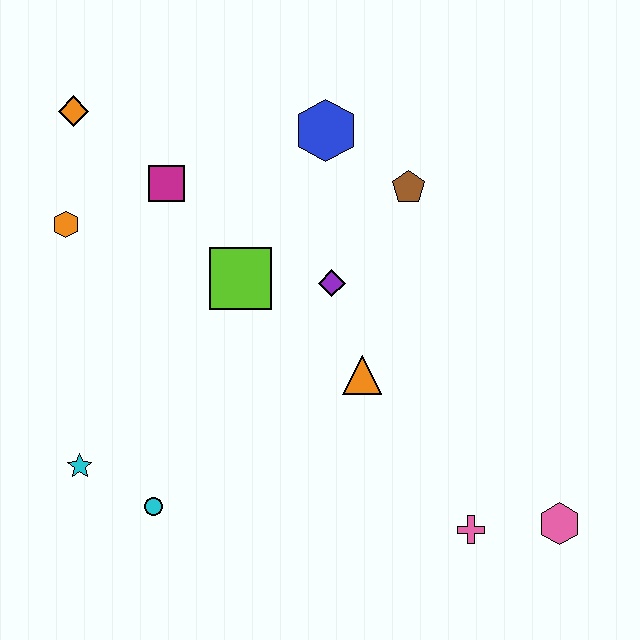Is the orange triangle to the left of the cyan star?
No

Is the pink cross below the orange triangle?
Yes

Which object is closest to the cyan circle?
The cyan star is closest to the cyan circle.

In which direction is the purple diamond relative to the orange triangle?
The purple diamond is above the orange triangle.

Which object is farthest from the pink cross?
The orange diamond is farthest from the pink cross.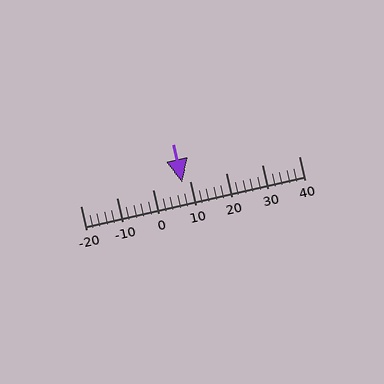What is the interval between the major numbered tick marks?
The major tick marks are spaced 10 units apart.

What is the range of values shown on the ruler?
The ruler shows values from -20 to 40.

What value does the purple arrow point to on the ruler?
The purple arrow points to approximately 8.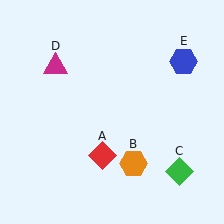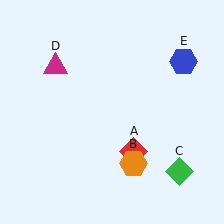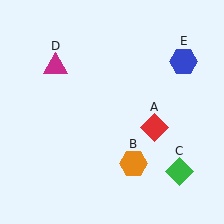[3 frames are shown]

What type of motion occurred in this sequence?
The red diamond (object A) rotated counterclockwise around the center of the scene.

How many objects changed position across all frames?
1 object changed position: red diamond (object A).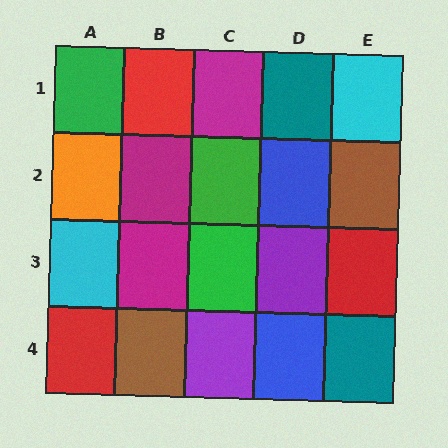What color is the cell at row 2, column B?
Magenta.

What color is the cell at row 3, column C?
Green.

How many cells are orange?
1 cell is orange.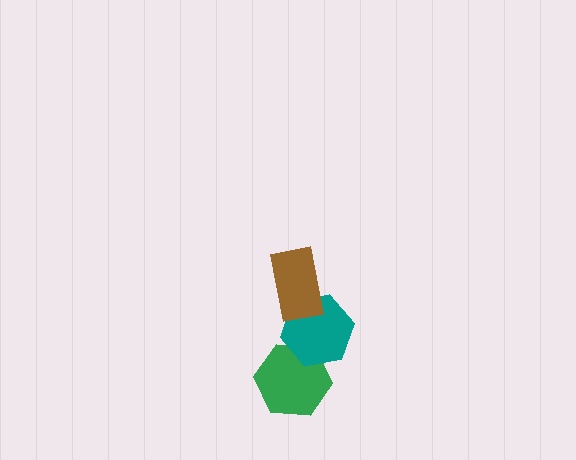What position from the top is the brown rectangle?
The brown rectangle is 1st from the top.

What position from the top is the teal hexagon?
The teal hexagon is 2nd from the top.